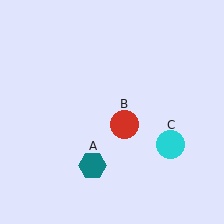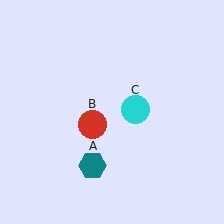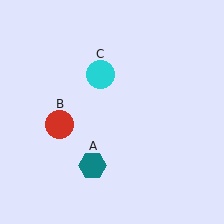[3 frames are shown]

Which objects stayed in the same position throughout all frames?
Teal hexagon (object A) remained stationary.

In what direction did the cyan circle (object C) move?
The cyan circle (object C) moved up and to the left.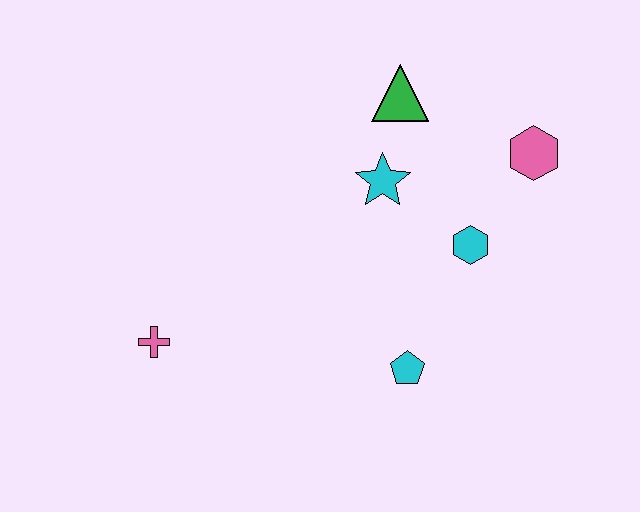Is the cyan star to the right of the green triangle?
No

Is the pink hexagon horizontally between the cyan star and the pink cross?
No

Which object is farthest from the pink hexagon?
The pink cross is farthest from the pink hexagon.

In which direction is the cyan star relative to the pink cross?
The cyan star is to the right of the pink cross.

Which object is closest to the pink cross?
The cyan pentagon is closest to the pink cross.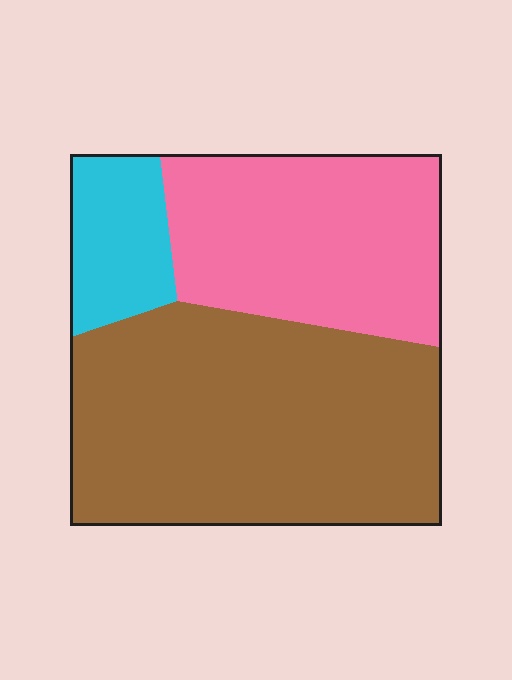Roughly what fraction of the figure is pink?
Pink takes up between a third and a half of the figure.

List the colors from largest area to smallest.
From largest to smallest: brown, pink, cyan.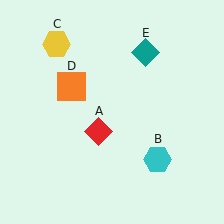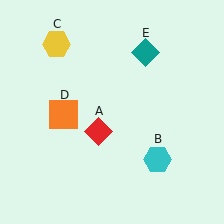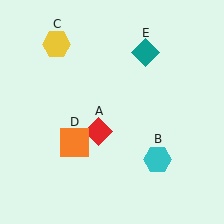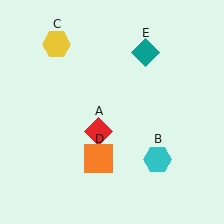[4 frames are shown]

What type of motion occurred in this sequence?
The orange square (object D) rotated counterclockwise around the center of the scene.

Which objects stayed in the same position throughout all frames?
Red diamond (object A) and cyan hexagon (object B) and yellow hexagon (object C) and teal diamond (object E) remained stationary.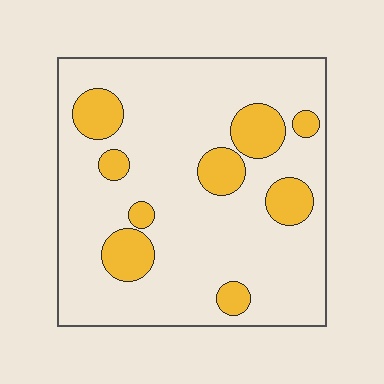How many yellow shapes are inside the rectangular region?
9.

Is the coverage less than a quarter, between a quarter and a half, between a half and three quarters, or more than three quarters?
Less than a quarter.